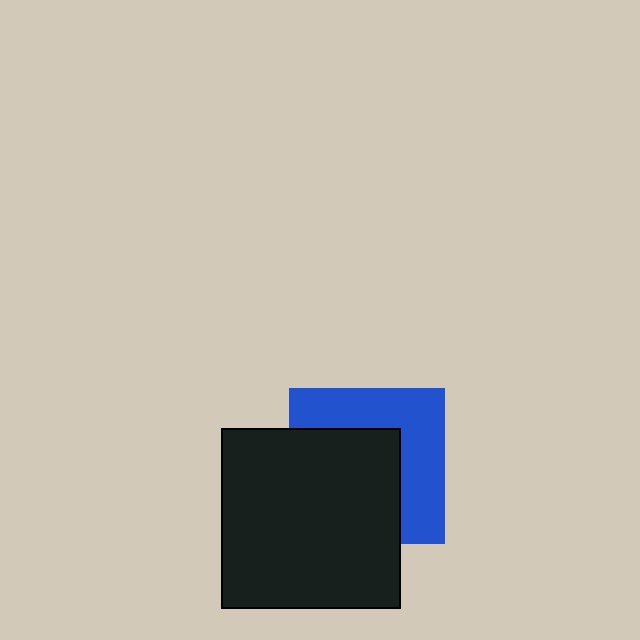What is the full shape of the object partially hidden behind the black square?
The partially hidden object is a blue square.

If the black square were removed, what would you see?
You would see the complete blue square.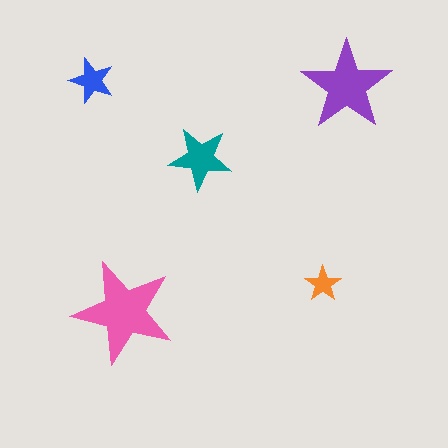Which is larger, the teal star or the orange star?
The teal one.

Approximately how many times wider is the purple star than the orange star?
About 2.5 times wider.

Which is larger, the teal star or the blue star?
The teal one.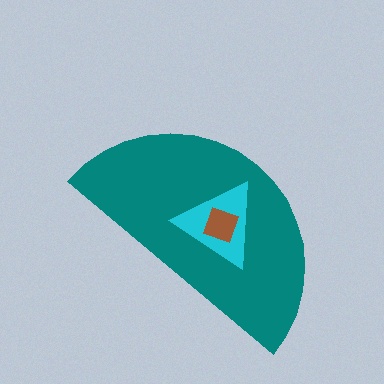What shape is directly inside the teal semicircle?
The cyan triangle.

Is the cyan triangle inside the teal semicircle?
Yes.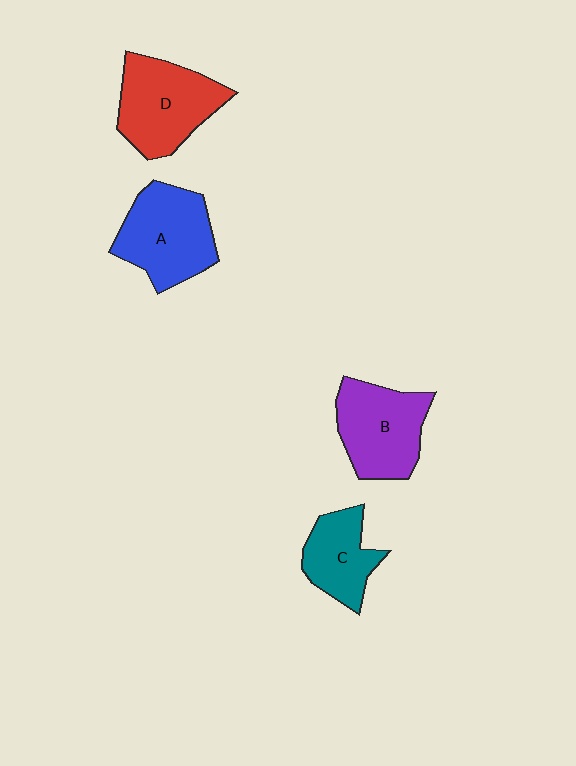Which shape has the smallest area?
Shape C (teal).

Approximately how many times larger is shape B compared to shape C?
Approximately 1.4 times.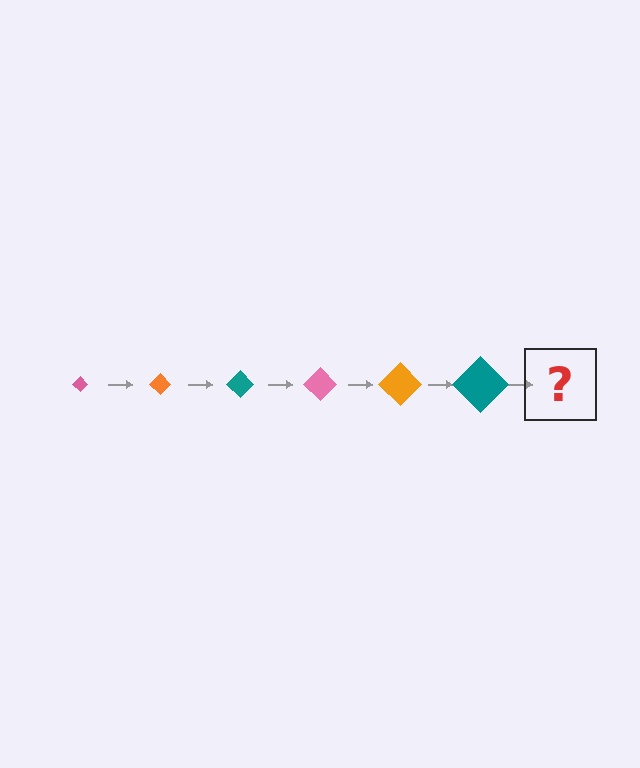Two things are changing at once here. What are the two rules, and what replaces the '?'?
The two rules are that the diamond grows larger each step and the color cycles through pink, orange, and teal. The '?' should be a pink diamond, larger than the previous one.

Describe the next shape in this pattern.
It should be a pink diamond, larger than the previous one.